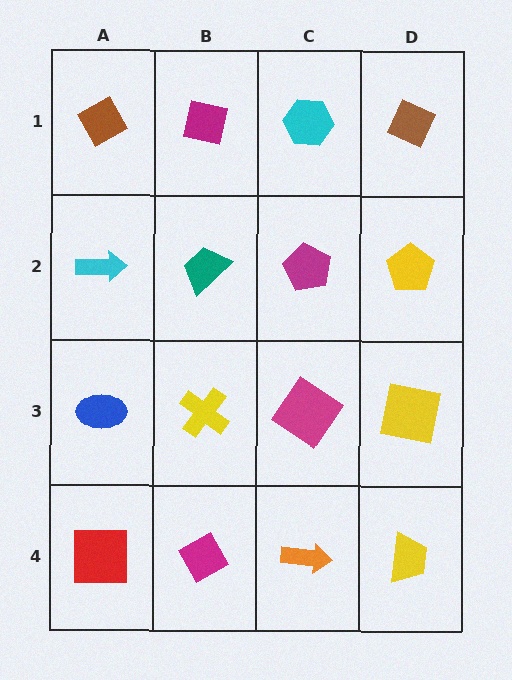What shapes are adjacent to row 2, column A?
A brown diamond (row 1, column A), a blue ellipse (row 3, column A), a teal trapezoid (row 2, column B).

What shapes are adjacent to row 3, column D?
A yellow pentagon (row 2, column D), a yellow trapezoid (row 4, column D), a magenta diamond (row 3, column C).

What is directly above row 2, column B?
A magenta square.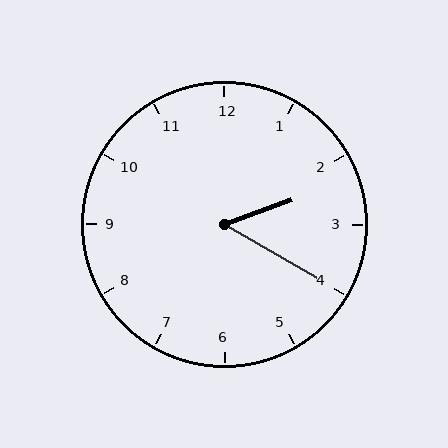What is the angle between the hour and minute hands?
Approximately 50 degrees.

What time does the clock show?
2:20.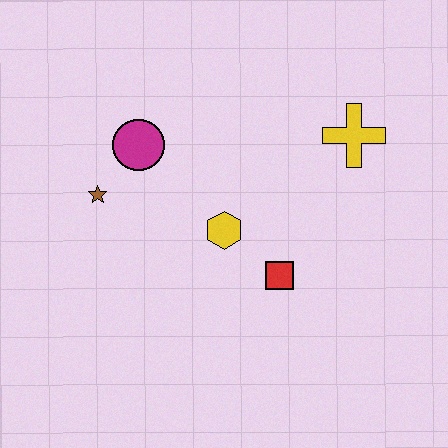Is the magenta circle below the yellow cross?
Yes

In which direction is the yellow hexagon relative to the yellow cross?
The yellow hexagon is to the left of the yellow cross.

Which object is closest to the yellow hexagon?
The red square is closest to the yellow hexagon.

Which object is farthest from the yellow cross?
The brown star is farthest from the yellow cross.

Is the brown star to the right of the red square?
No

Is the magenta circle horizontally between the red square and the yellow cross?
No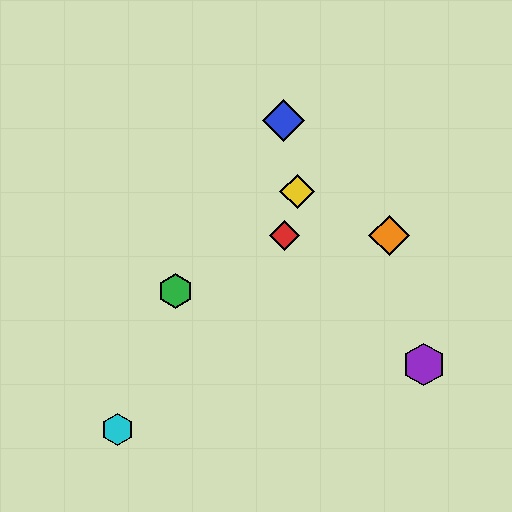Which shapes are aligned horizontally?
The red diamond, the orange diamond are aligned horizontally.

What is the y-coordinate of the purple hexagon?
The purple hexagon is at y≈365.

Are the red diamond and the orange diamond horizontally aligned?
Yes, both are at y≈235.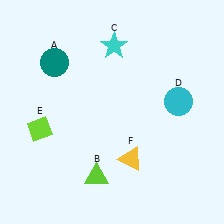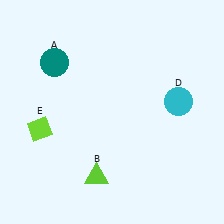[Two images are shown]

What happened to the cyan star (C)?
The cyan star (C) was removed in Image 2. It was in the top-right area of Image 1.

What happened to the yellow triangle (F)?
The yellow triangle (F) was removed in Image 2. It was in the bottom-right area of Image 1.